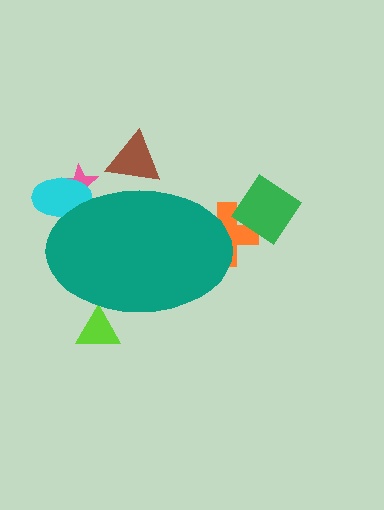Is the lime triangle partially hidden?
Yes, the lime triangle is partially hidden behind the teal ellipse.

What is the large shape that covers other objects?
A teal ellipse.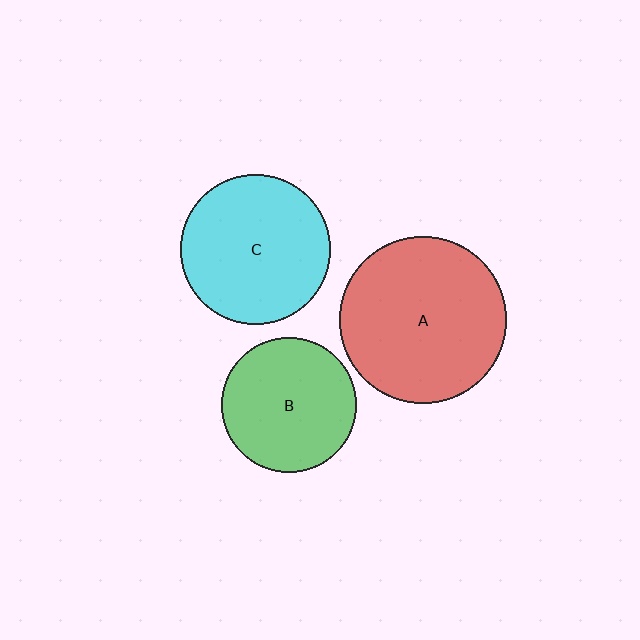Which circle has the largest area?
Circle A (red).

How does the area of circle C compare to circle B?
Approximately 1.2 times.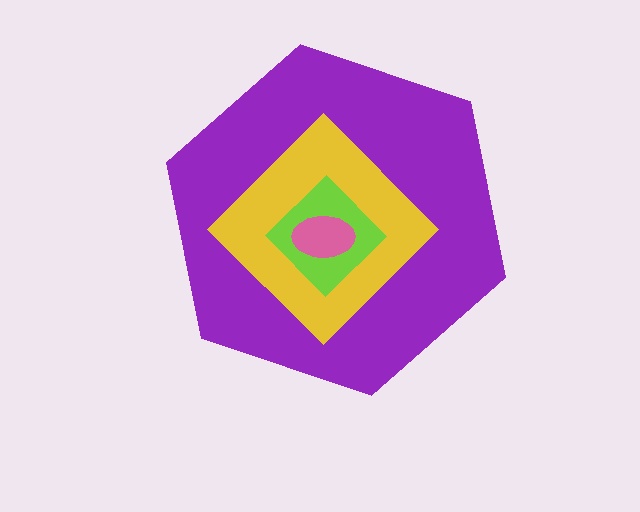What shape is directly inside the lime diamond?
The pink ellipse.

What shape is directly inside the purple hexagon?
The yellow diamond.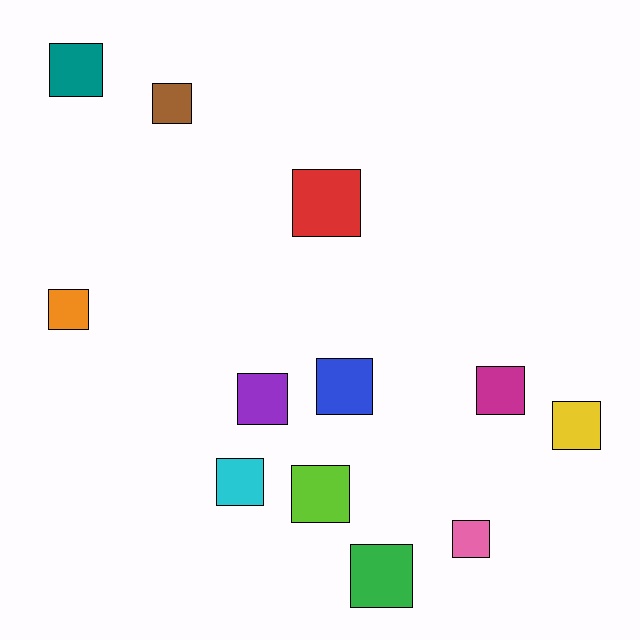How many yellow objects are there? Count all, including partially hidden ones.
There is 1 yellow object.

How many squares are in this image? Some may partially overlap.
There are 12 squares.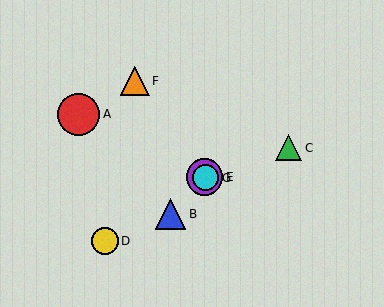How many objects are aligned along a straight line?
3 objects (A, E, G) are aligned along a straight line.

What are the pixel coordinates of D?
Object D is at (105, 241).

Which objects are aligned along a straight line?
Objects A, E, G are aligned along a straight line.